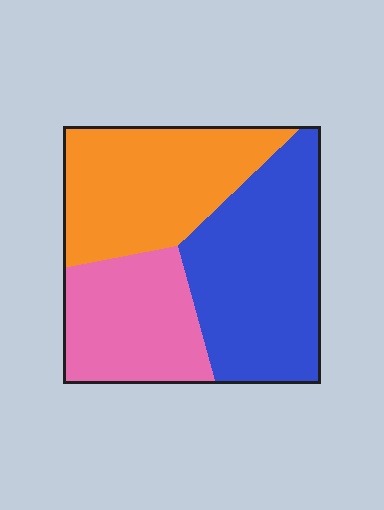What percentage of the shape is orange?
Orange covers roughly 35% of the shape.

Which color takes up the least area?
Pink, at roughly 25%.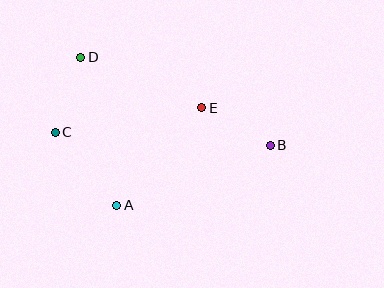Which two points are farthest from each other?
Points B and C are farthest from each other.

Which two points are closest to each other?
Points B and E are closest to each other.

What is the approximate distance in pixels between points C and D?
The distance between C and D is approximately 79 pixels.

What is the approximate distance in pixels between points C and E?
The distance between C and E is approximately 148 pixels.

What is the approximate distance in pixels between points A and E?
The distance between A and E is approximately 129 pixels.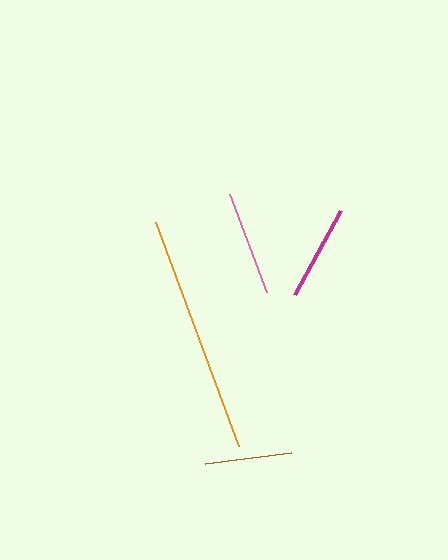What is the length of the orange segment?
The orange segment is approximately 238 pixels long.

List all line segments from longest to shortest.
From longest to shortest: orange, pink, magenta, brown.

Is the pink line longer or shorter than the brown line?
The pink line is longer than the brown line.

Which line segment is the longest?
The orange line is the longest at approximately 238 pixels.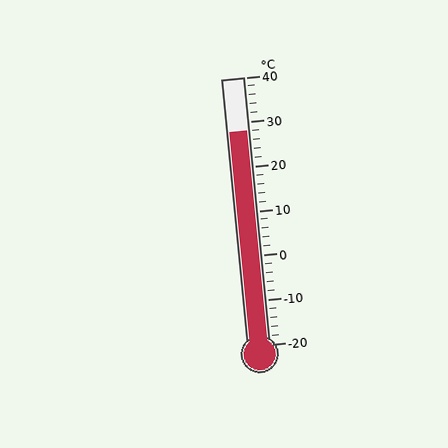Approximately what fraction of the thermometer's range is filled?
The thermometer is filled to approximately 80% of its range.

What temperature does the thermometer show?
The thermometer shows approximately 28°C.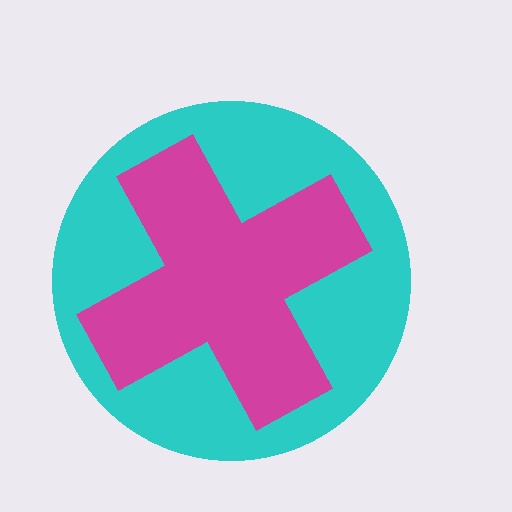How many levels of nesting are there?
2.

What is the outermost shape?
The cyan circle.